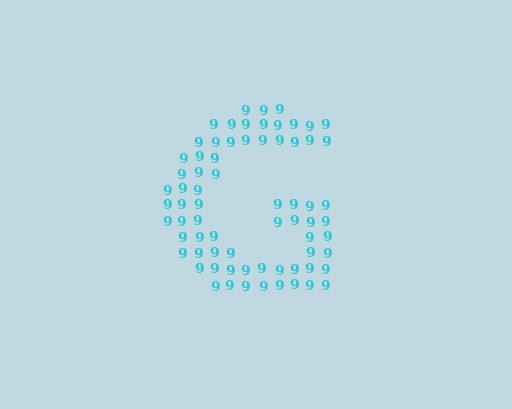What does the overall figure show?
The overall figure shows the letter G.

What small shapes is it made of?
It is made of small digit 9's.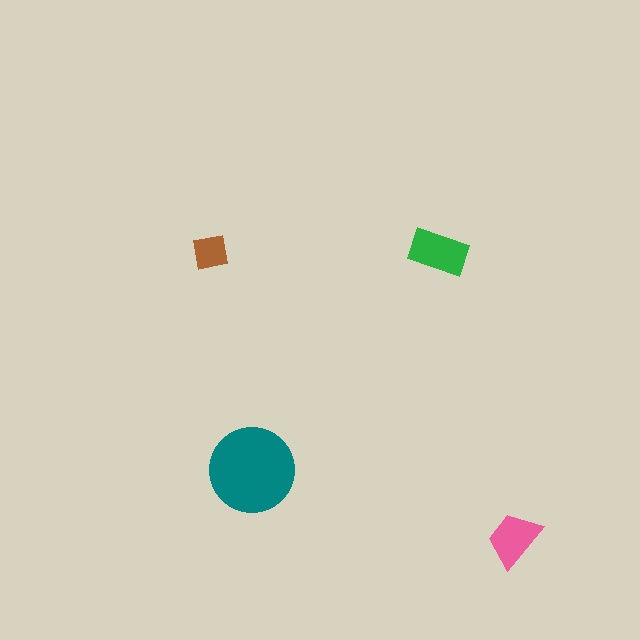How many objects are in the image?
There are 4 objects in the image.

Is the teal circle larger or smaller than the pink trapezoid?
Larger.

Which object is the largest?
The teal circle.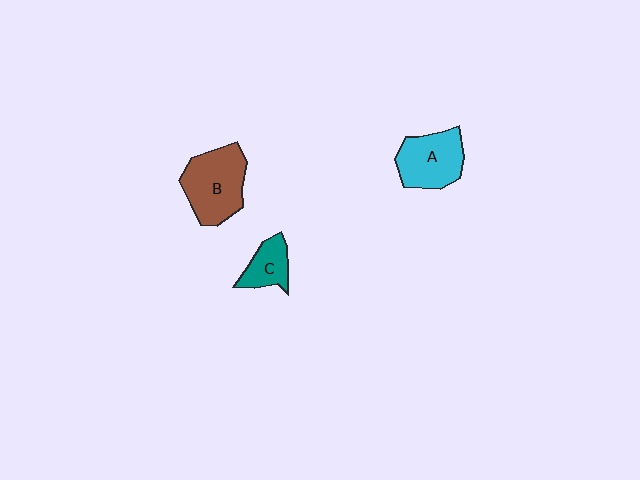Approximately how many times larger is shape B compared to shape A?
Approximately 1.2 times.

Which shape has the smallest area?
Shape C (teal).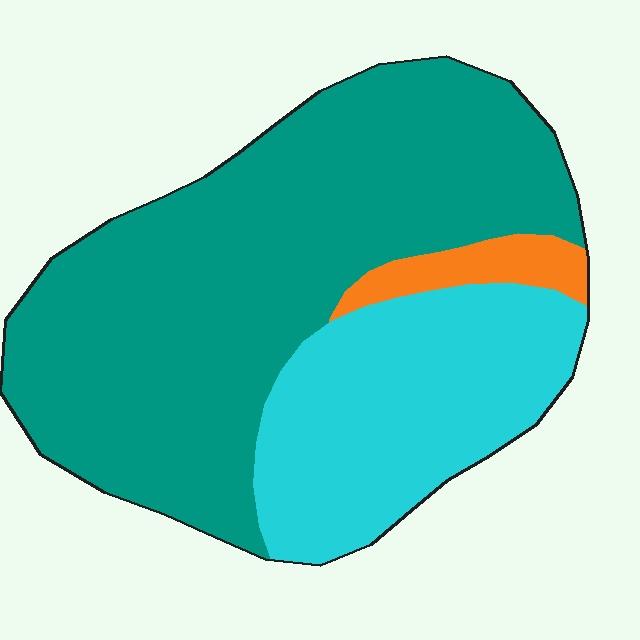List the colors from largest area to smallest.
From largest to smallest: teal, cyan, orange.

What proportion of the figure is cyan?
Cyan takes up about one third (1/3) of the figure.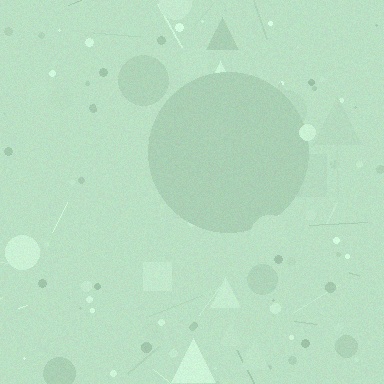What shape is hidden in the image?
A circle is hidden in the image.